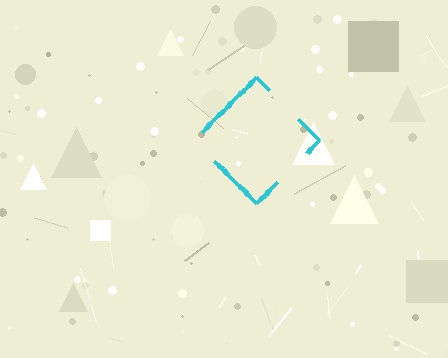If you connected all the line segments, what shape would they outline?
They would outline a diamond.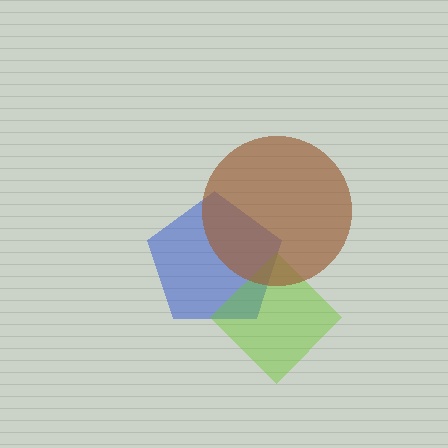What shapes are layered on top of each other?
The layered shapes are: a blue pentagon, a lime diamond, a brown circle.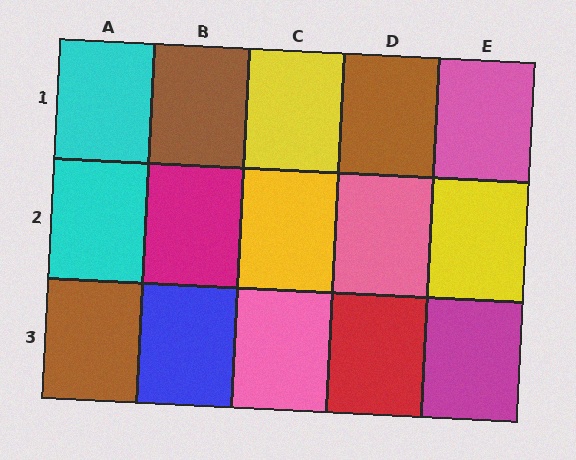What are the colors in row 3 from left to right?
Brown, blue, pink, red, magenta.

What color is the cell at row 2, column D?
Pink.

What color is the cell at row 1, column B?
Brown.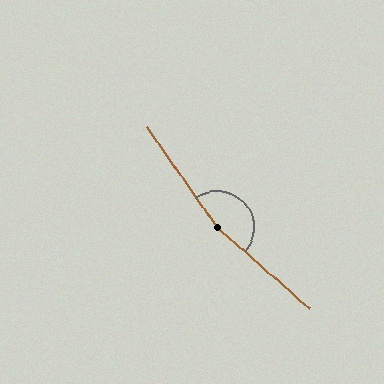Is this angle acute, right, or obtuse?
It is obtuse.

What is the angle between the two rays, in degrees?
Approximately 166 degrees.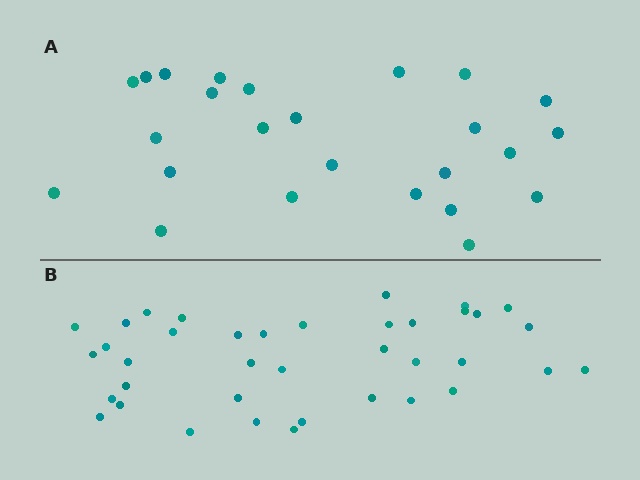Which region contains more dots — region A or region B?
Region B (the bottom region) has more dots.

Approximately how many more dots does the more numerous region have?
Region B has approximately 15 more dots than region A.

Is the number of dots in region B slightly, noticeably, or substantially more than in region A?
Region B has substantially more. The ratio is roughly 1.5 to 1.